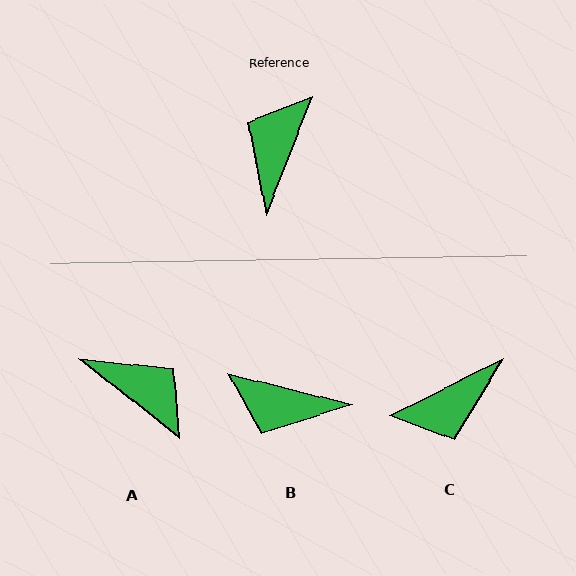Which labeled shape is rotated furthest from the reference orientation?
C, about 138 degrees away.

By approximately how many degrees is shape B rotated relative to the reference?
Approximately 97 degrees counter-clockwise.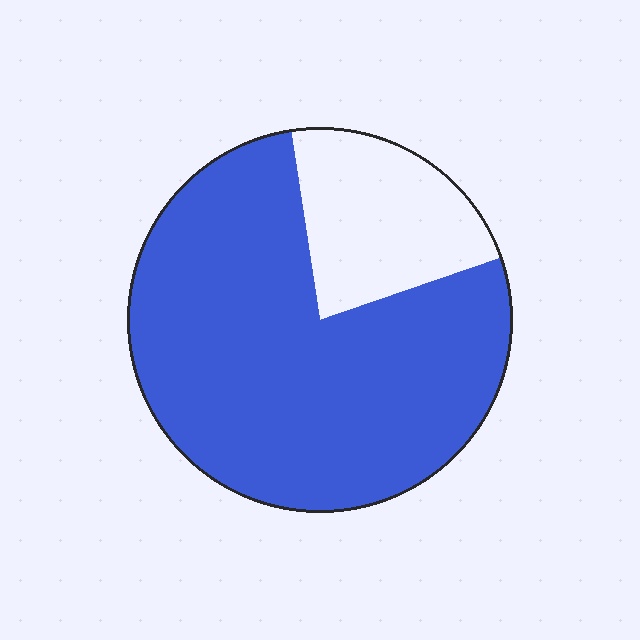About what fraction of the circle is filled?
About four fifths (4/5).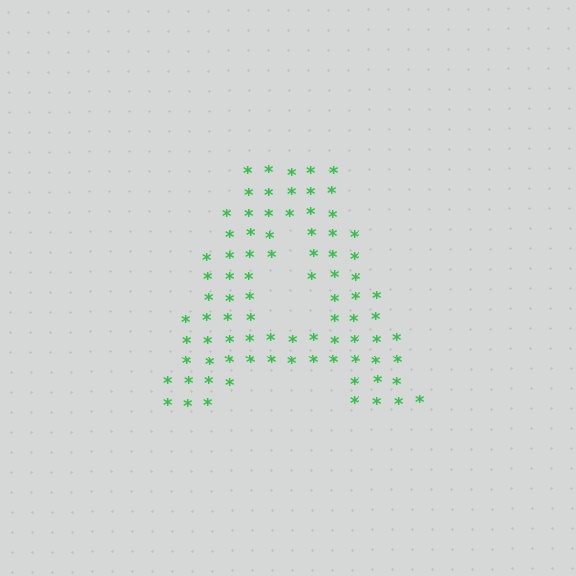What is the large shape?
The large shape is the letter A.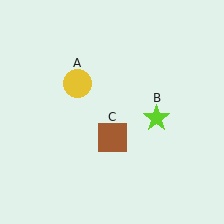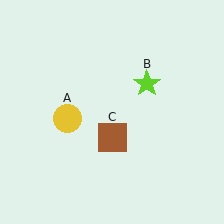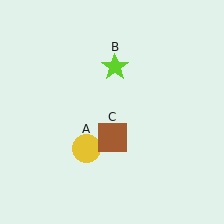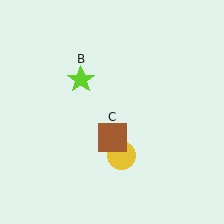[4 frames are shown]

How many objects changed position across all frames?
2 objects changed position: yellow circle (object A), lime star (object B).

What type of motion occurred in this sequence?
The yellow circle (object A), lime star (object B) rotated counterclockwise around the center of the scene.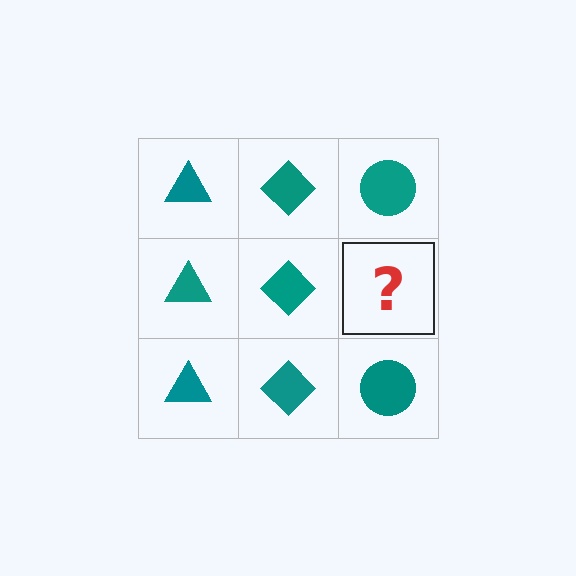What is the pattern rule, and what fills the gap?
The rule is that each column has a consistent shape. The gap should be filled with a teal circle.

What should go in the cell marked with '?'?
The missing cell should contain a teal circle.